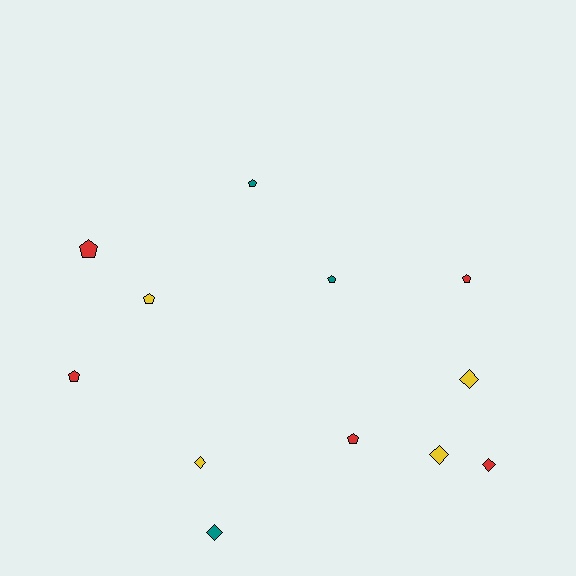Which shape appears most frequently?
Pentagon, with 7 objects.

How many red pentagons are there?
There are 4 red pentagons.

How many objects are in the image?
There are 12 objects.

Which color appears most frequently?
Red, with 5 objects.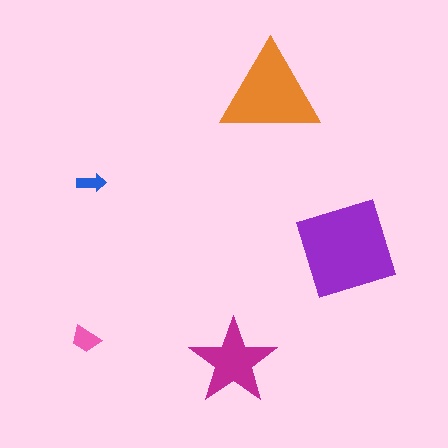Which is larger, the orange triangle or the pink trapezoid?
The orange triangle.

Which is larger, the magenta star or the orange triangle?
The orange triangle.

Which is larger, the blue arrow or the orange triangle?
The orange triangle.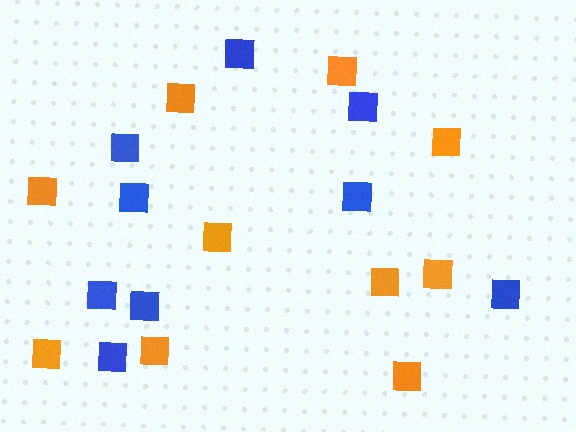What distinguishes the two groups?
There are 2 groups: one group of orange squares (10) and one group of blue squares (9).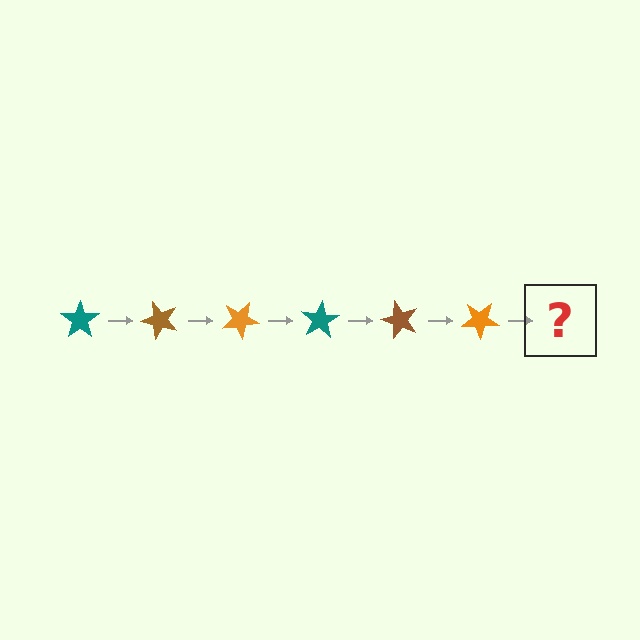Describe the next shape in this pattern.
It should be a teal star, rotated 300 degrees from the start.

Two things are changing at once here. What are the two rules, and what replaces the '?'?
The two rules are that it rotates 50 degrees each step and the color cycles through teal, brown, and orange. The '?' should be a teal star, rotated 300 degrees from the start.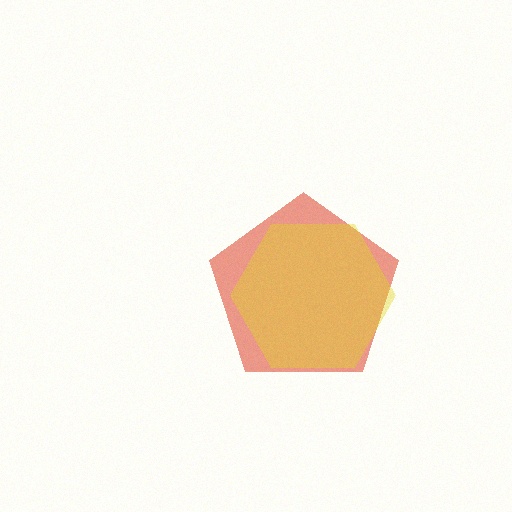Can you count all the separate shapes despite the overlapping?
Yes, there are 2 separate shapes.